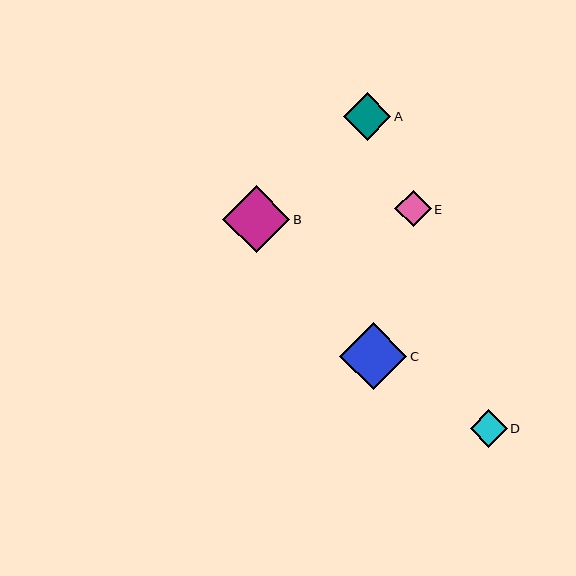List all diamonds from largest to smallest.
From largest to smallest: C, B, A, D, E.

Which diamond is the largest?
Diamond C is the largest with a size of approximately 67 pixels.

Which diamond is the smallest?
Diamond E is the smallest with a size of approximately 36 pixels.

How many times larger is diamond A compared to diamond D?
Diamond A is approximately 1.3 times the size of diamond D.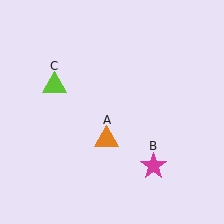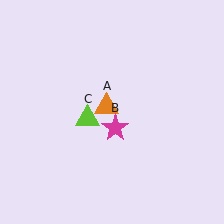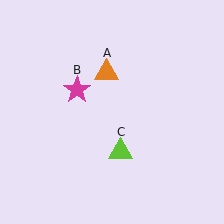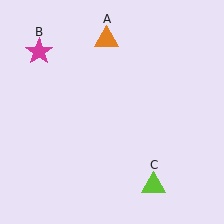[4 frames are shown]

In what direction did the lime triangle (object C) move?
The lime triangle (object C) moved down and to the right.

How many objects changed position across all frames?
3 objects changed position: orange triangle (object A), magenta star (object B), lime triangle (object C).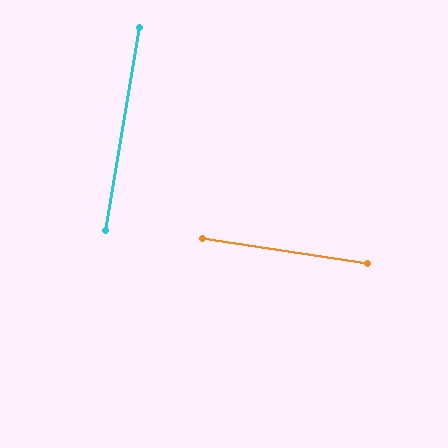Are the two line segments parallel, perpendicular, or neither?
Perpendicular — they meet at approximately 89°.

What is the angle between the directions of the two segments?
Approximately 89 degrees.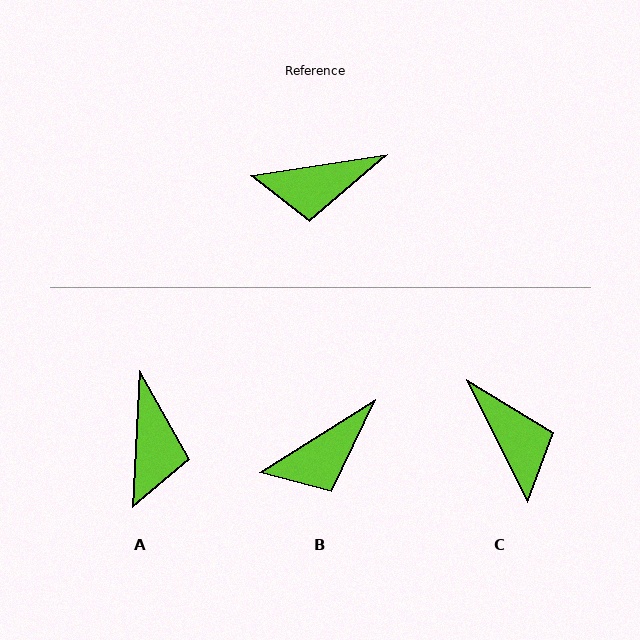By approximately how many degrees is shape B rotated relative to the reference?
Approximately 24 degrees counter-clockwise.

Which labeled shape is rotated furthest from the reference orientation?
C, about 108 degrees away.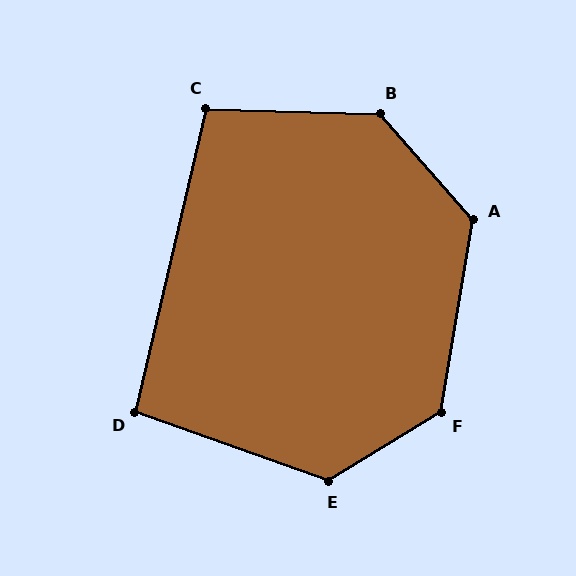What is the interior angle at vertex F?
Approximately 131 degrees (obtuse).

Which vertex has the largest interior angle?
B, at approximately 133 degrees.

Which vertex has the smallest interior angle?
D, at approximately 96 degrees.